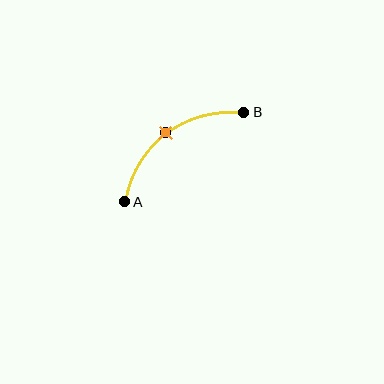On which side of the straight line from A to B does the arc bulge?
The arc bulges above and to the left of the straight line connecting A and B.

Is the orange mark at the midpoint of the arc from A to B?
Yes. The orange mark lies on the arc at equal arc-length from both A and B — it is the arc midpoint.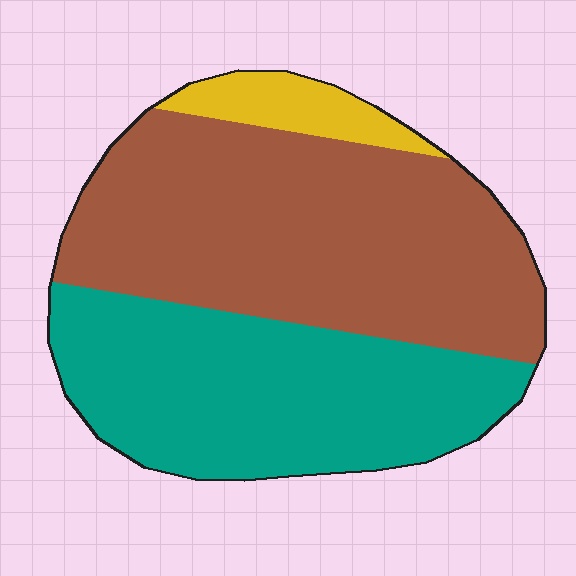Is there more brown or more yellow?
Brown.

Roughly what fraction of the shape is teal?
Teal covers 40% of the shape.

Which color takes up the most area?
Brown, at roughly 50%.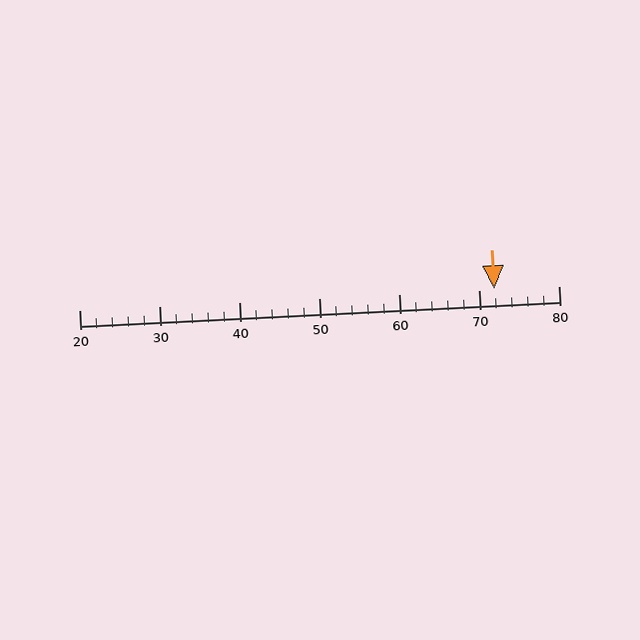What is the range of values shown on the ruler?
The ruler shows values from 20 to 80.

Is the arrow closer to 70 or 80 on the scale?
The arrow is closer to 70.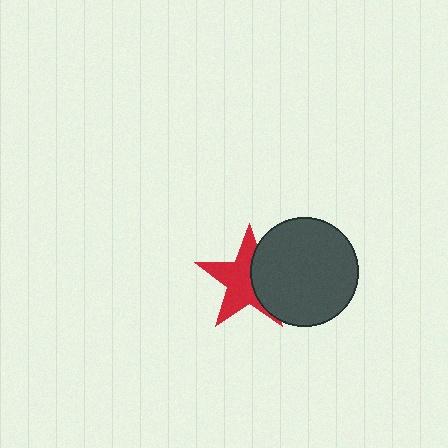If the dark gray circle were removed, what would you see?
You would see the complete red star.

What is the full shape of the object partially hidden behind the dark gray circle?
The partially hidden object is a red star.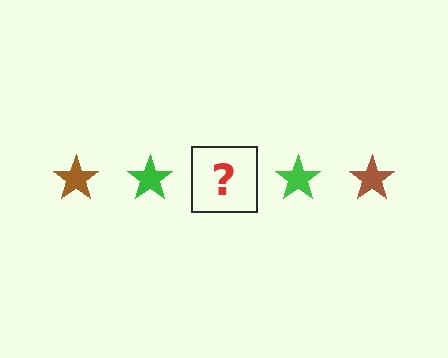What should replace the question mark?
The question mark should be replaced with a brown star.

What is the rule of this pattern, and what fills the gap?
The rule is that the pattern cycles through brown, green stars. The gap should be filled with a brown star.